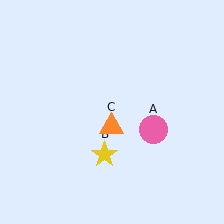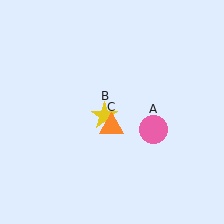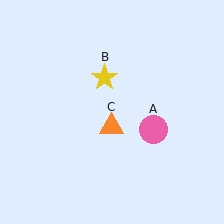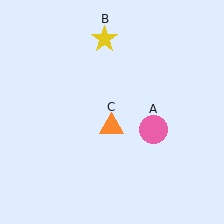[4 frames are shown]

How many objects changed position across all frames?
1 object changed position: yellow star (object B).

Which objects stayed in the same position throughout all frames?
Pink circle (object A) and orange triangle (object C) remained stationary.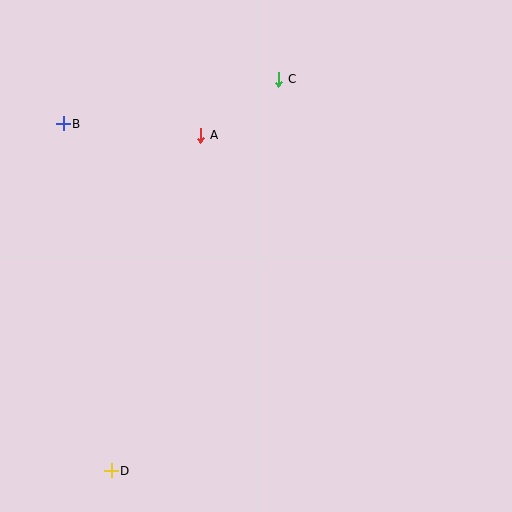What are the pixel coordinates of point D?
Point D is at (111, 471).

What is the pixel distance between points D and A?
The distance between D and A is 348 pixels.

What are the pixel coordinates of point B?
Point B is at (63, 124).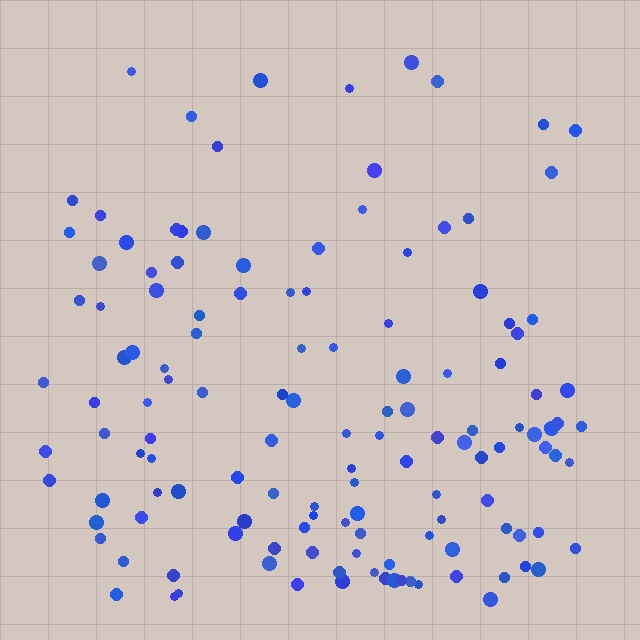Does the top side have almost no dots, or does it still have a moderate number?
Still a moderate number, just noticeably fewer than the bottom.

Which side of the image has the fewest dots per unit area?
The top.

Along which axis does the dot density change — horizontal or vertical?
Vertical.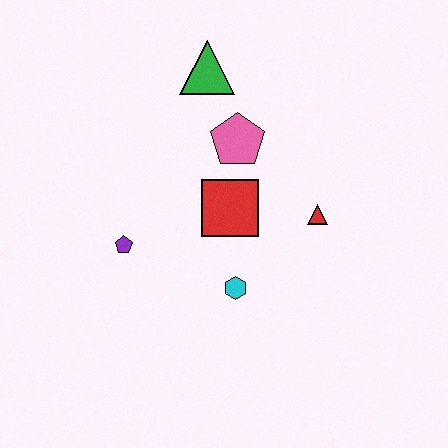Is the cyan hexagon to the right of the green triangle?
Yes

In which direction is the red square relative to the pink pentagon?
The red square is below the pink pentagon.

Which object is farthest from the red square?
The green triangle is farthest from the red square.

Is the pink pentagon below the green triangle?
Yes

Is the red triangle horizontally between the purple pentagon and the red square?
No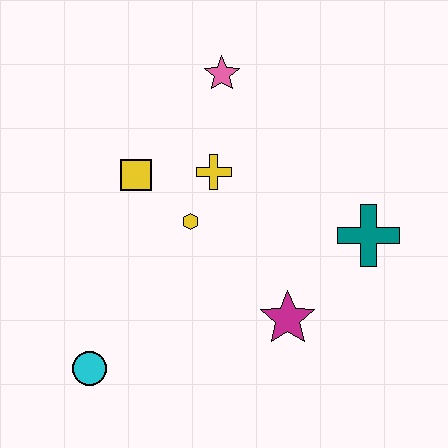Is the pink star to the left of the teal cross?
Yes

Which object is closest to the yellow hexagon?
The yellow cross is closest to the yellow hexagon.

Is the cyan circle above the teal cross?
No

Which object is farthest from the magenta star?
The pink star is farthest from the magenta star.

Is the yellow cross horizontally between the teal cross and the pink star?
No